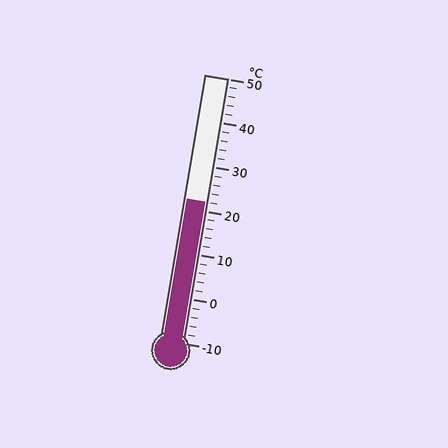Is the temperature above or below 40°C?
The temperature is below 40°C.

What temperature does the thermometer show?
The thermometer shows approximately 22°C.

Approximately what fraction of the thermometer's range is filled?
The thermometer is filled to approximately 55% of its range.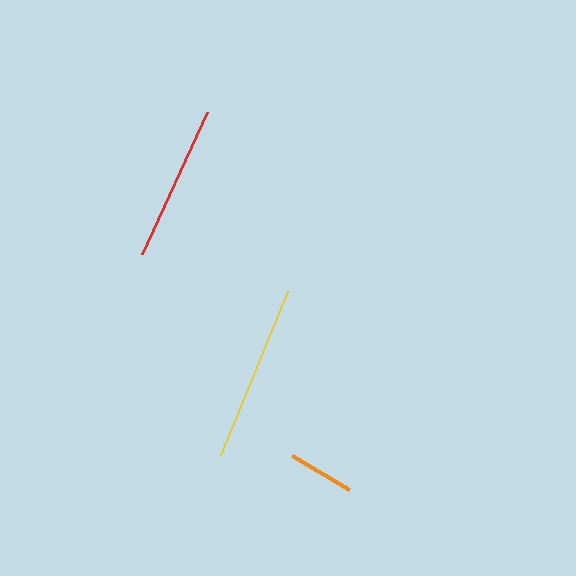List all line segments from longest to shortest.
From longest to shortest: yellow, red, orange.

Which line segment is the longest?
The yellow line is the longest at approximately 177 pixels.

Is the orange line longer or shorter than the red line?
The red line is longer than the orange line.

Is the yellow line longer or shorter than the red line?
The yellow line is longer than the red line.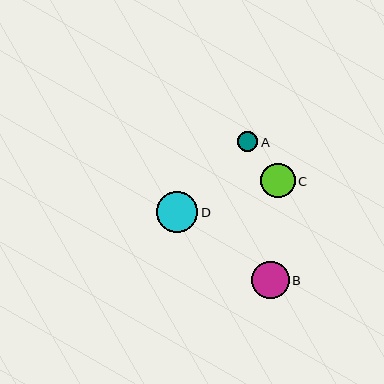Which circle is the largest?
Circle D is the largest with a size of approximately 41 pixels.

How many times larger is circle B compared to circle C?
Circle B is approximately 1.1 times the size of circle C.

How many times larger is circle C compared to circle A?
Circle C is approximately 1.7 times the size of circle A.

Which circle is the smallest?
Circle A is the smallest with a size of approximately 20 pixels.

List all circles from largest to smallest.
From largest to smallest: D, B, C, A.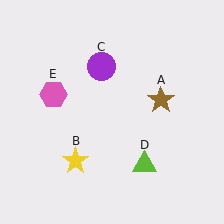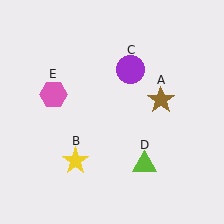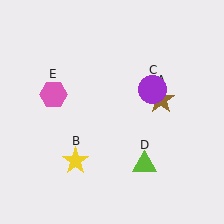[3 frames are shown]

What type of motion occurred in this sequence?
The purple circle (object C) rotated clockwise around the center of the scene.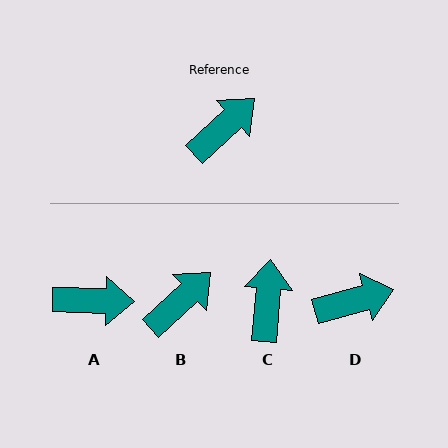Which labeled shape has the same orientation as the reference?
B.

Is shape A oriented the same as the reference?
No, it is off by about 44 degrees.